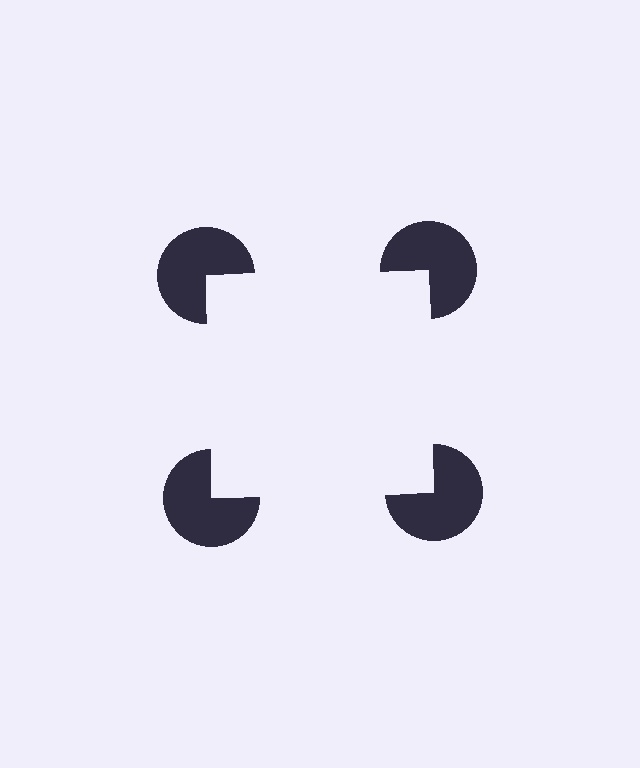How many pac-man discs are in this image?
There are 4 — one at each vertex of the illusory square.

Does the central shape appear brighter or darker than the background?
It typically appears slightly brighter than the background, even though no actual brightness change is drawn.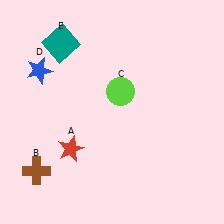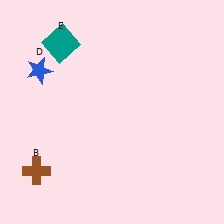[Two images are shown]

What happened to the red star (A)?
The red star (A) was removed in Image 2. It was in the bottom-left area of Image 1.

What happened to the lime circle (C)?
The lime circle (C) was removed in Image 2. It was in the top-right area of Image 1.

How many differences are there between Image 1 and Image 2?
There are 2 differences between the two images.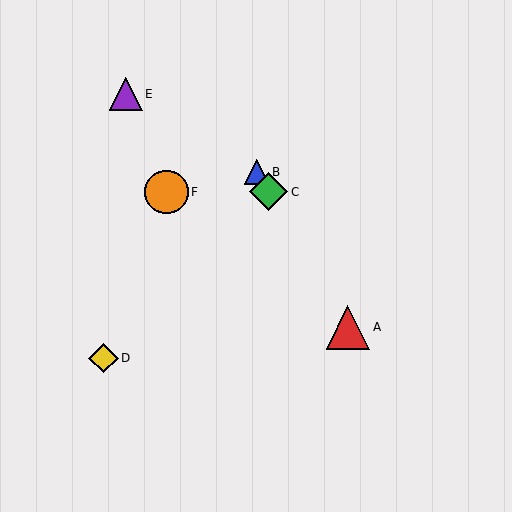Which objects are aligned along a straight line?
Objects A, B, C are aligned along a straight line.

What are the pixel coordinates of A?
Object A is at (348, 327).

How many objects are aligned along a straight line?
3 objects (A, B, C) are aligned along a straight line.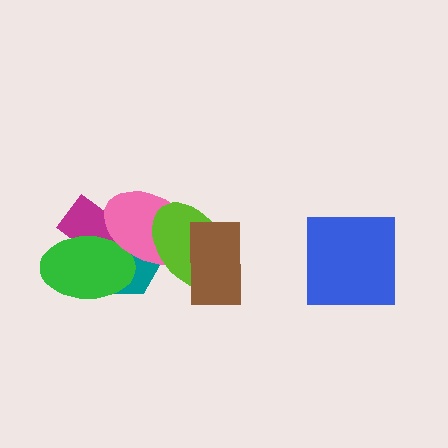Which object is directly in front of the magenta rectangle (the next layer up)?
The green ellipse is directly in front of the magenta rectangle.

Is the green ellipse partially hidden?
Yes, it is partially covered by another shape.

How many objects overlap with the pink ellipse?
5 objects overlap with the pink ellipse.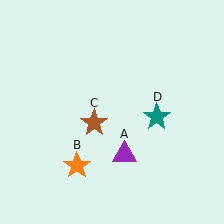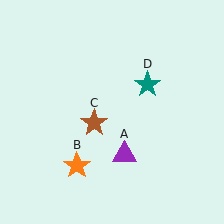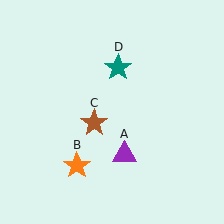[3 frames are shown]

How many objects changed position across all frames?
1 object changed position: teal star (object D).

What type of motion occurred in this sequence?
The teal star (object D) rotated counterclockwise around the center of the scene.